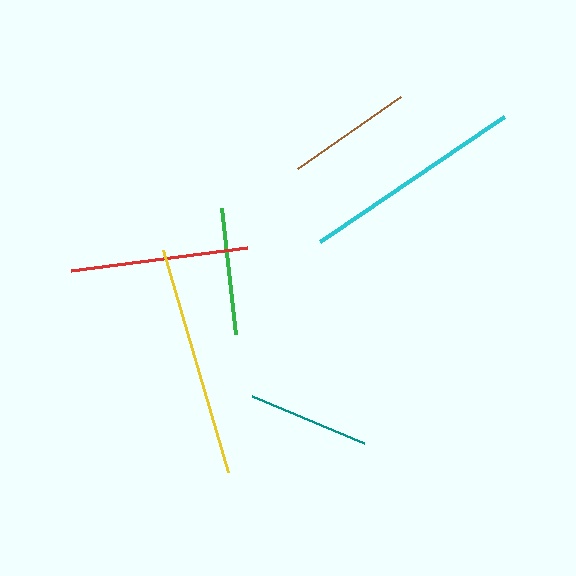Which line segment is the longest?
The yellow line is the longest at approximately 231 pixels.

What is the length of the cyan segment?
The cyan segment is approximately 223 pixels long.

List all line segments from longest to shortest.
From longest to shortest: yellow, cyan, red, green, brown, teal.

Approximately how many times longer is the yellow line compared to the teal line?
The yellow line is approximately 1.9 times the length of the teal line.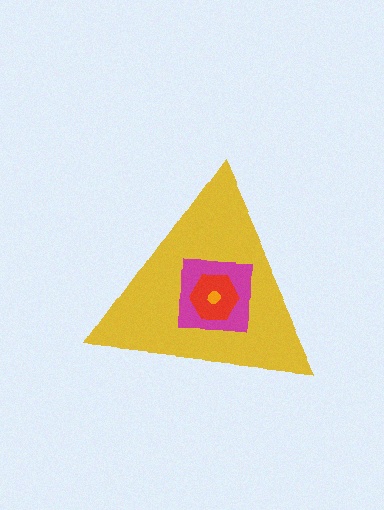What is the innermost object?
The orange circle.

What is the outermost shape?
The yellow triangle.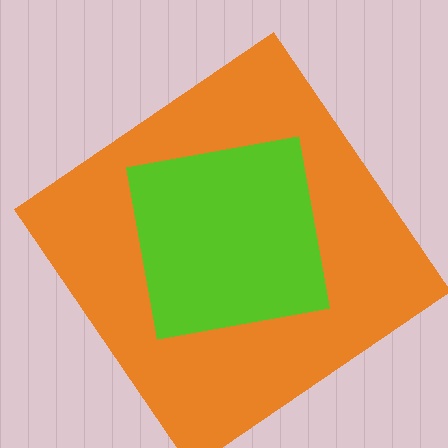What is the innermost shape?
The lime square.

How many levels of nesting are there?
2.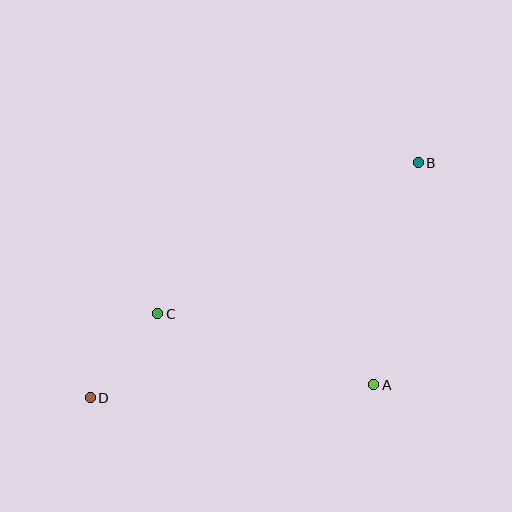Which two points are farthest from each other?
Points B and D are farthest from each other.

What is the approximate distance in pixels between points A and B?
The distance between A and B is approximately 226 pixels.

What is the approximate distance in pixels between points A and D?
The distance between A and D is approximately 284 pixels.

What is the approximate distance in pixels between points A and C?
The distance between A and C is approximately 227 pixels.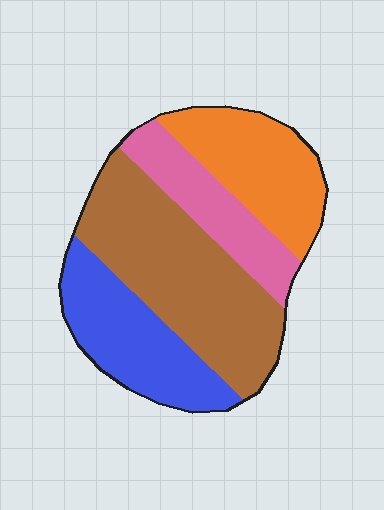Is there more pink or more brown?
Brown.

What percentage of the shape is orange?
Orange takes up about one fifth (1/5) of the shape.